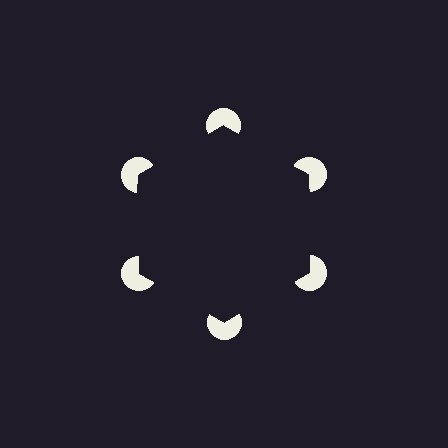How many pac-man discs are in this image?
There are 6 — one at each vertex of the illusory hexagon.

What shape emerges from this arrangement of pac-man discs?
An illusory hexagon — its edges are inferred from the aligned wedge cuts in the pac-man discs, not physically drawn.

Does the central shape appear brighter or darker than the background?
It typically appears slightly darker than the background, even though no actual brightness change is drawn.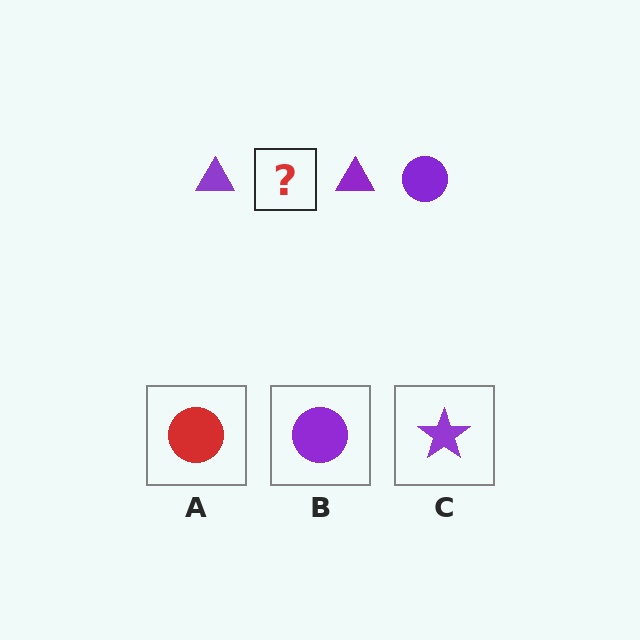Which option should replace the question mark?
Option B.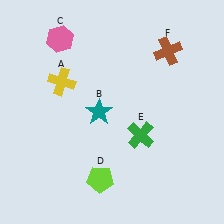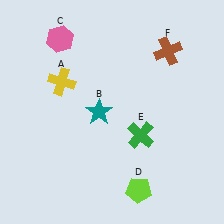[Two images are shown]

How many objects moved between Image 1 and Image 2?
1 object moved between the two images.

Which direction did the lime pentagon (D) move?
The lime pentagon (D) moved right.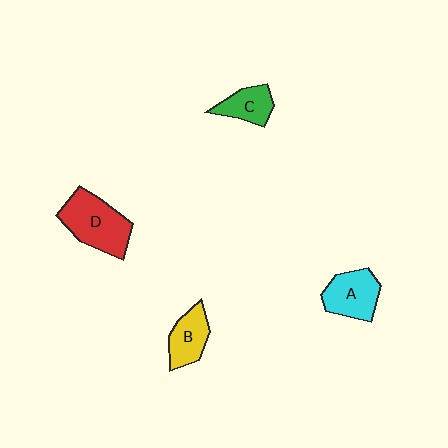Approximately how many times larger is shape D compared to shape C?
Approximately 1.9 times.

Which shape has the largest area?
Shape D (red).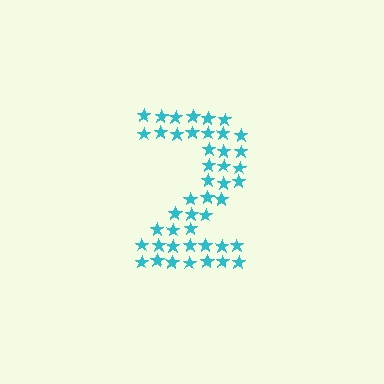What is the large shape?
The large shape is the digit 2.